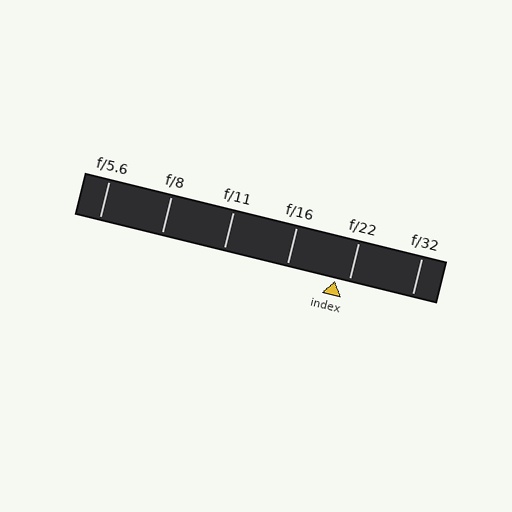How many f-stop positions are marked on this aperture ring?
There are 6 f-stop positions marked.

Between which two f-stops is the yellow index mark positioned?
The index mark is between f/16 and f/22.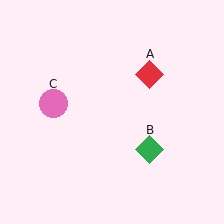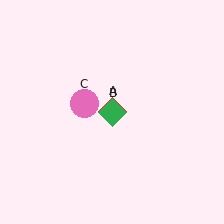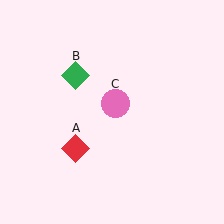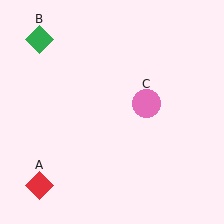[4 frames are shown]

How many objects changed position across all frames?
3 objects changed position: red diamond (object A), green diamond (object B), pink circle (object C).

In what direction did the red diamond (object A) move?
The red diamond (object A) moved down and to the left.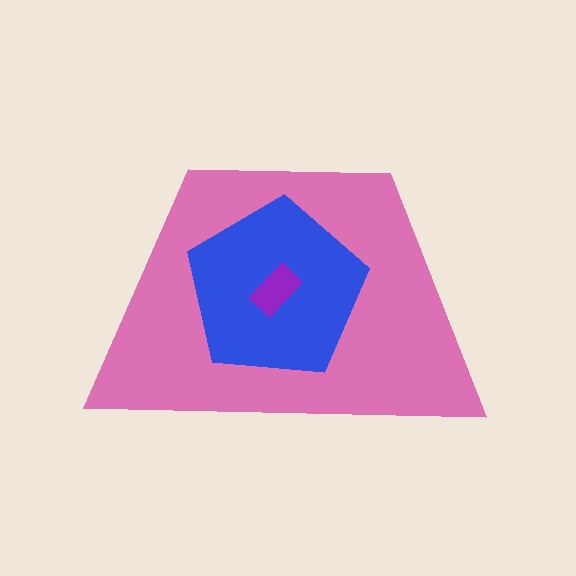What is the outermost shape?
The pink trapezoid.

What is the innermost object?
The purple rectangle.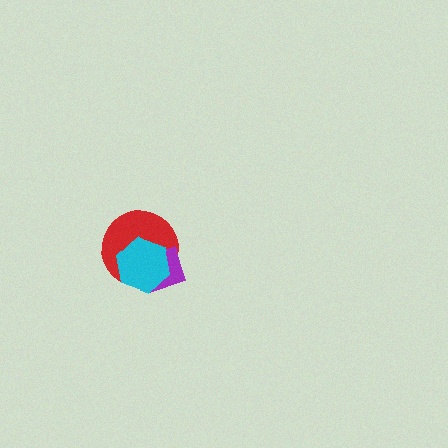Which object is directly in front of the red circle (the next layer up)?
The purple diamond is directly in front of the red circle.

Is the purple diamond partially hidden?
Yes, it is partially covered by another shape.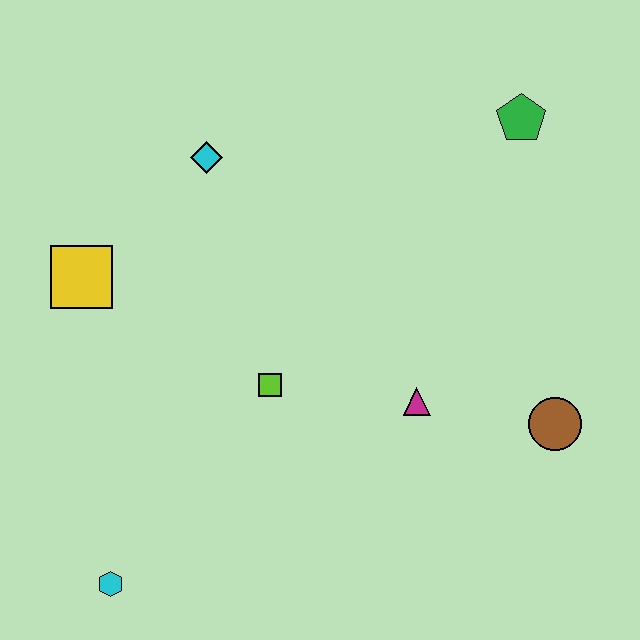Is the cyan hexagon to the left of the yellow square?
No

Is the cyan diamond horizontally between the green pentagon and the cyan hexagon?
Yes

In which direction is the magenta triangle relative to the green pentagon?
The magenta triangle is below the green pentagon.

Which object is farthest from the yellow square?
The brown circle is farthest from the yellow square.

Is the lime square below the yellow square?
Yes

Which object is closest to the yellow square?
The cyan diamond is closest to the yellow square.